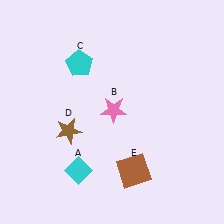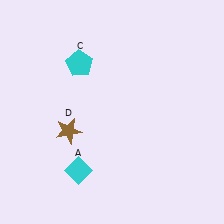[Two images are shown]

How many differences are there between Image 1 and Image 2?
There are 2 differences between the two images.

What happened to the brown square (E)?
The brown square (E) was removed in Image 2. It was in the bottom-right area of Image 1.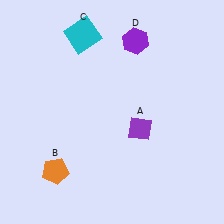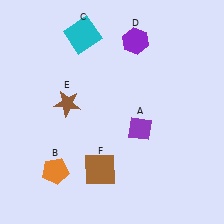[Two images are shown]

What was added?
A brown star (E), a brown square (F) were added in Image 2.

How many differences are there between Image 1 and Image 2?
There are 2 differences between the two images.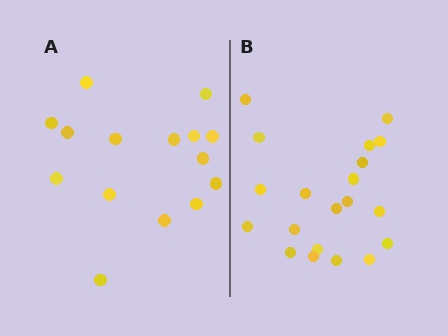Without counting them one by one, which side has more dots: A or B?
Region B (the right region) has more dots.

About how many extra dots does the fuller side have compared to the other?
Region B has about 5 more dots than region A.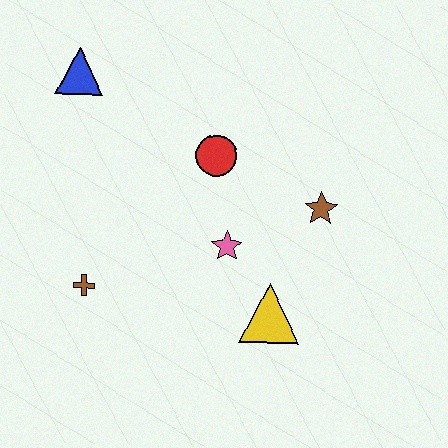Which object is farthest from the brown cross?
The brown star is farthest from the brown cross.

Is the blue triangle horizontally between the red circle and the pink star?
No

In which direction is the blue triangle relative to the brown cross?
The blue triangle is above the brown cross.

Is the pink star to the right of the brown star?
No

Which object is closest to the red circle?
The pink star is closest to the red circle.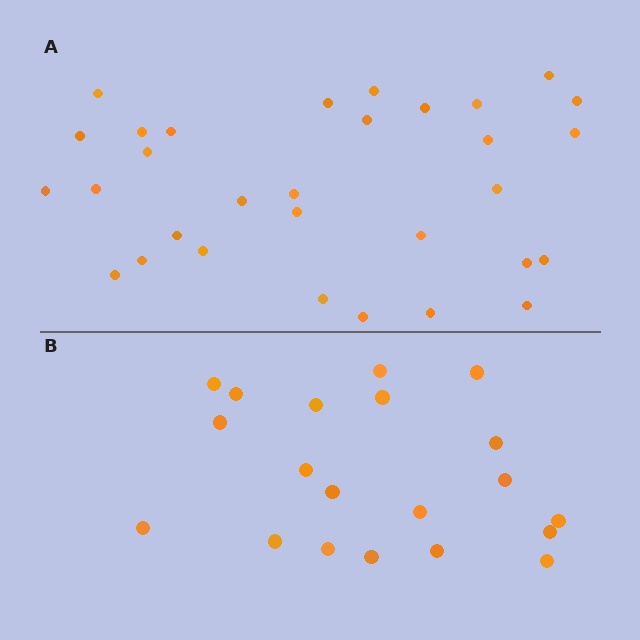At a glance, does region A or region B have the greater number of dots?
Region A (the top region) has more dots.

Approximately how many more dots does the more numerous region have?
Region A has roughly 12 or so more dots than region B.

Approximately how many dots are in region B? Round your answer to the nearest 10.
About 20 dots.